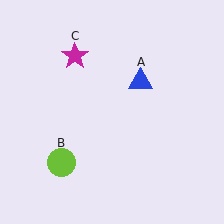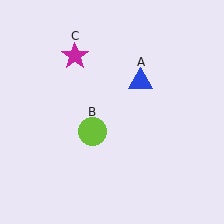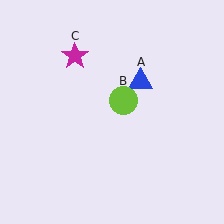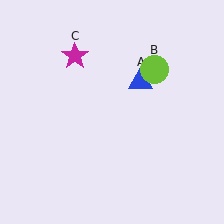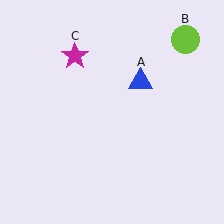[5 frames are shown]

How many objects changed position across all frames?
1 object changed position: lime circle (object B).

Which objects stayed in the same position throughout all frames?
Blue triangle (object A) and magenta star (object C) remained stationary.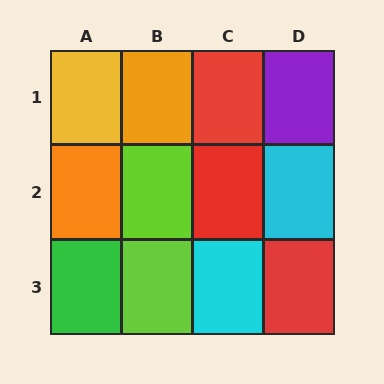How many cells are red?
3 cells are red.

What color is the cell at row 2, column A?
Orange.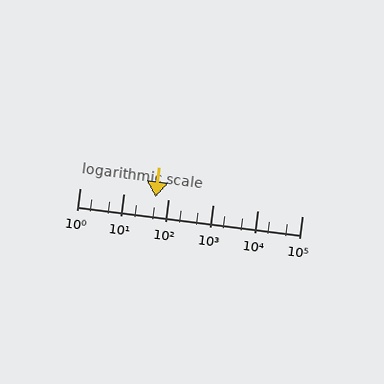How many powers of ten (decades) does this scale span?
The scale spans 5 decades, from 1 to 100000.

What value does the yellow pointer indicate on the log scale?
The pointer indicates approximately 51.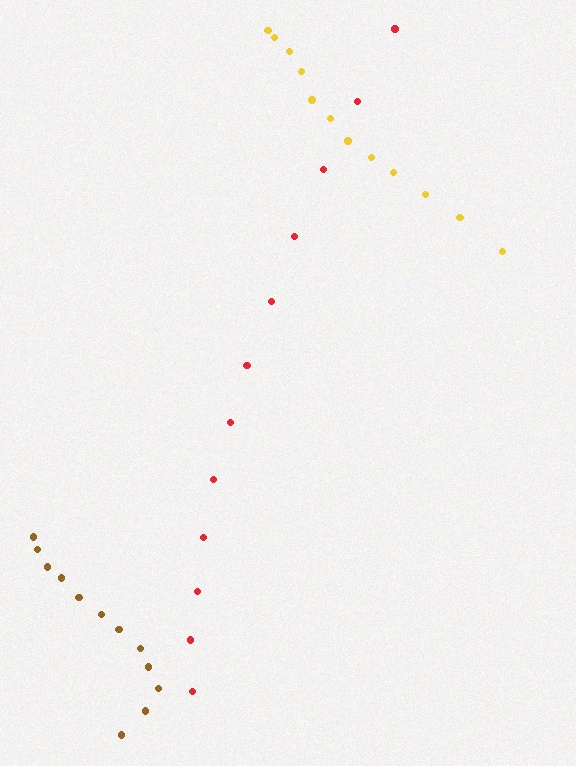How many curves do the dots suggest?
There are 3 distinct paths.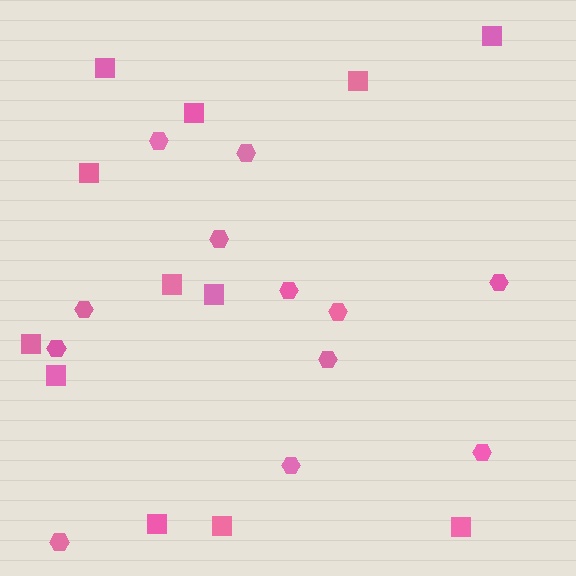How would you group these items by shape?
There are 2 groups: one group of squares (12) and one group of hexagons (12).